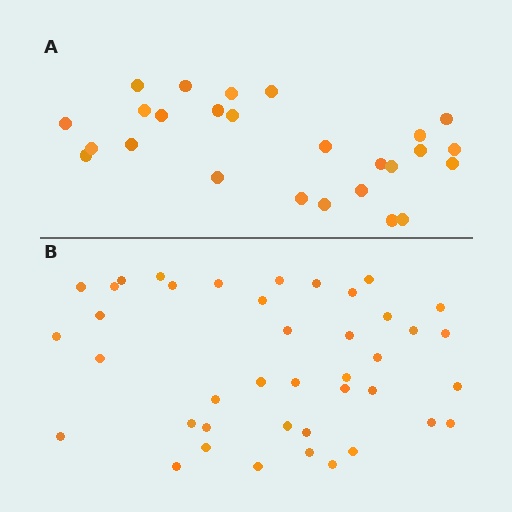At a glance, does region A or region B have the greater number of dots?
Region B (the bottom region) has more dots.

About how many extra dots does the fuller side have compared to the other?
Region B has approximately 15 more dots than region A.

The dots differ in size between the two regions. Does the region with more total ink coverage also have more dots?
No. Region A has more total ink coverage because its dots are larger, but region B actually contains more individual dots. Total area can be misleading — the number of items is what matters here.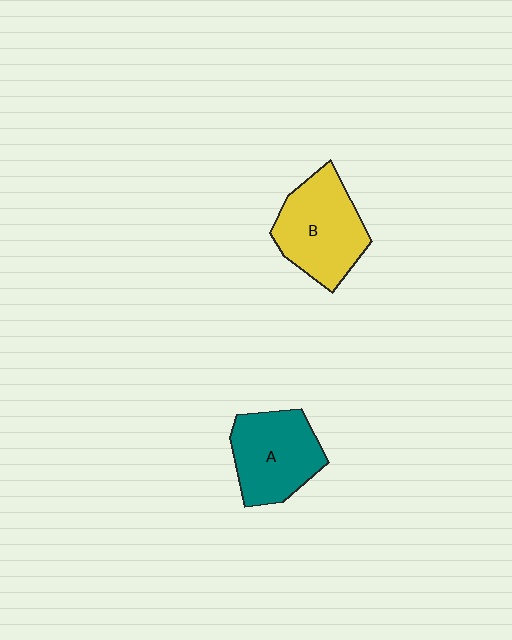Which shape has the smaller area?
Shape A (teal).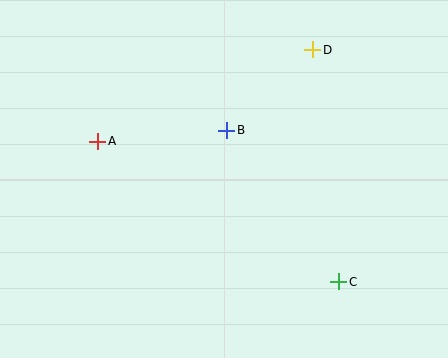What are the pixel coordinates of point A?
Point A is at (98, 141).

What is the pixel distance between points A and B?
The distance between A and B is 130 pixels.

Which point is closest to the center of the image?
Point B at (227, 130) is closest to the center.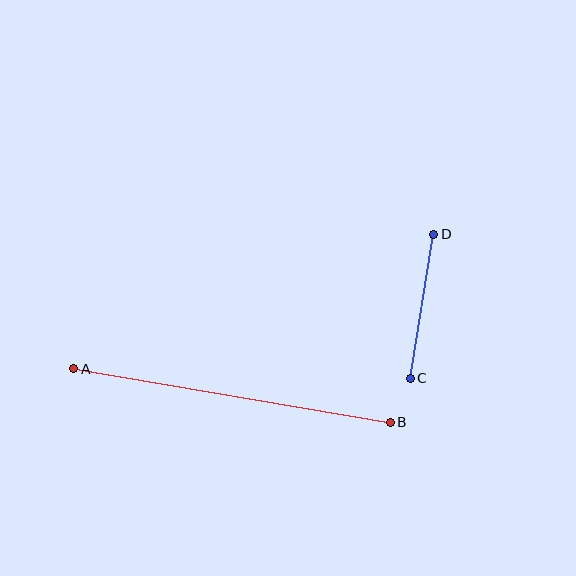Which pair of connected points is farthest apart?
Points A and B are farthest apart.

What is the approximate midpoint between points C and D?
The midpoint is at approximately (422, 306) pixels.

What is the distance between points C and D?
The distance is approximately 145 pixels.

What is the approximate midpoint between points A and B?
The midpoint is at approximately (232, 395) pixels.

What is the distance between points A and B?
The distance is approximately 321 pixels.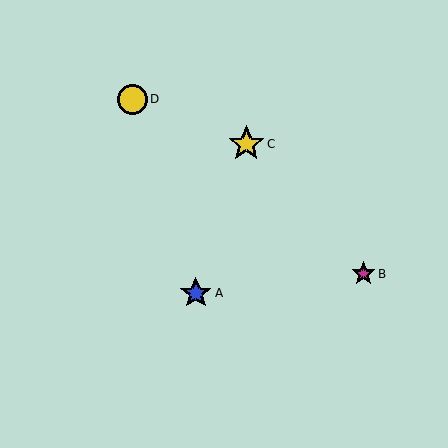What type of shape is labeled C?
Shape C is a yellow star.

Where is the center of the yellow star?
The center of the yellow star is at (246, 144).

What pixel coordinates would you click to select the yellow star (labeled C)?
Click at (246, 144) to select the yellow star C.